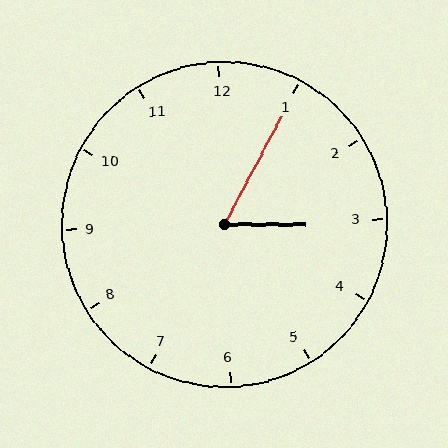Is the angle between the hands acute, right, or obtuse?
It is acute.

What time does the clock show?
3:05.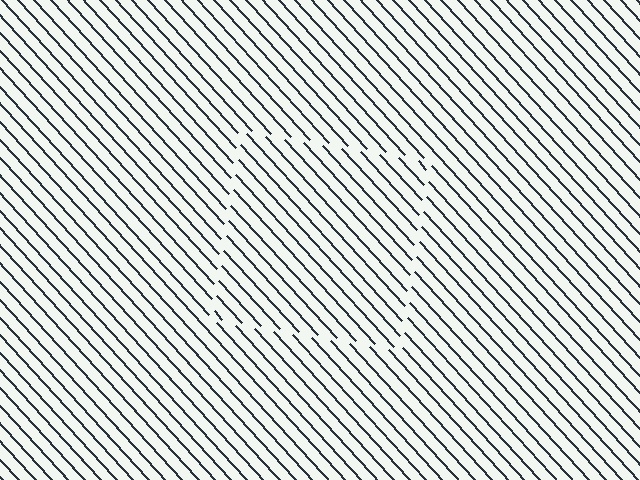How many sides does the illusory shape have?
4 sides — the line-ends trace a square.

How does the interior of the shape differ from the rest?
The interior of the shape contains the same grating, shifted by half a period — the contour is defined by the phase discontinuity where line-ends from the inner and outer gratings abut.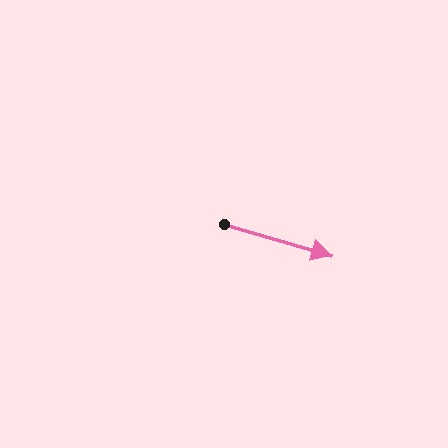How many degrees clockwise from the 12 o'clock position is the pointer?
Approximately 106 degrees.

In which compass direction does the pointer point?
East.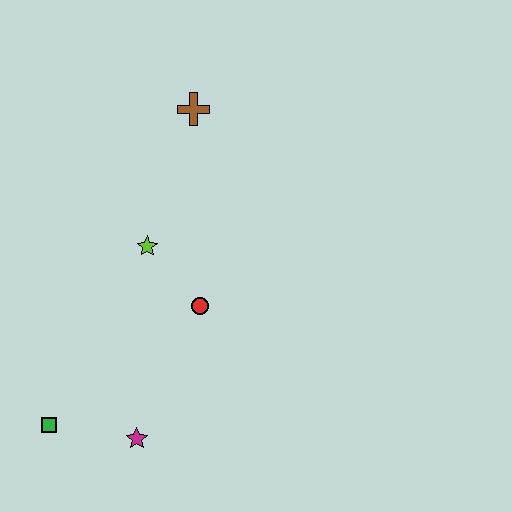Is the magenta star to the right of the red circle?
No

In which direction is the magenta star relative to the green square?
The magenta star is to the right of the green square.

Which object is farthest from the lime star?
The green square is farthest from the lime star.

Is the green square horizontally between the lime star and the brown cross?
No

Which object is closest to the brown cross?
The lime star is closest to the brown cross.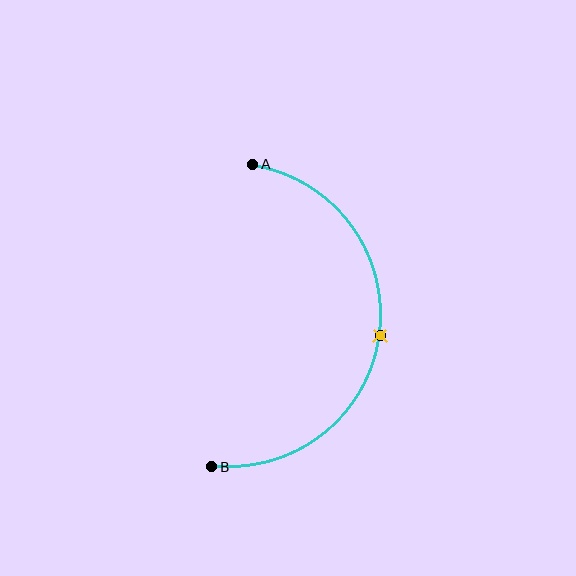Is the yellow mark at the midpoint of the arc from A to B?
Yes. The yellow mark lies on the arc at equal arc-length from both A and B — it is the arc midpoint.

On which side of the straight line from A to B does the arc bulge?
The arc bulges to the right of the straight line connecting A and B.